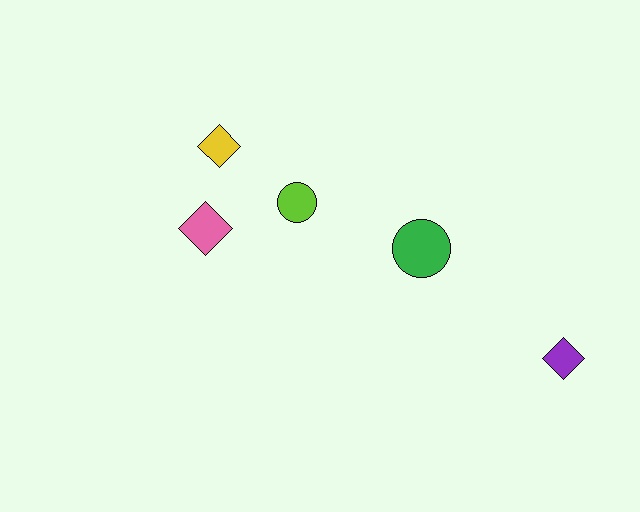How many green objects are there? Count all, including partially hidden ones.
There is 1 green object.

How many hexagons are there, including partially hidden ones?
There are no hexagons.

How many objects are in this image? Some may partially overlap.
There are 5 objects.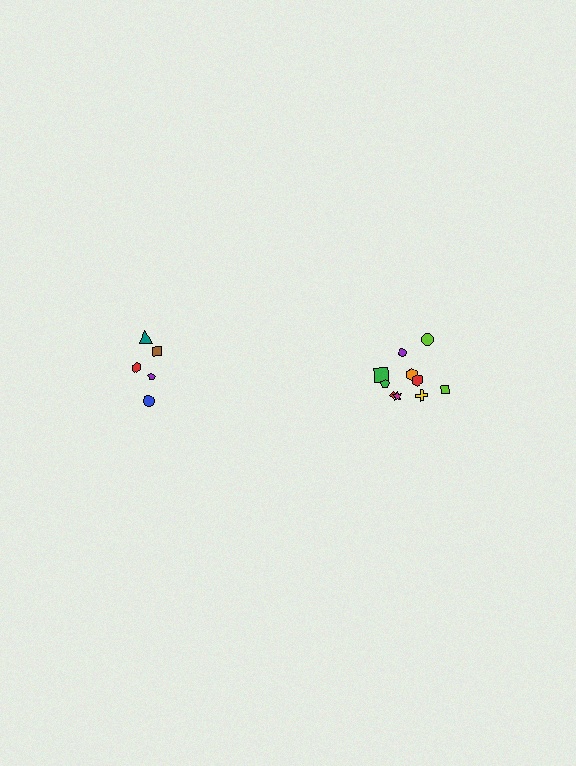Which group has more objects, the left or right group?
The right group.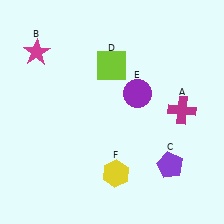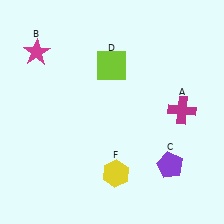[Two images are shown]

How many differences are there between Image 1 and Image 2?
There is 1 difference between the two images.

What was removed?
The purple circle (E) was removed in Image 2.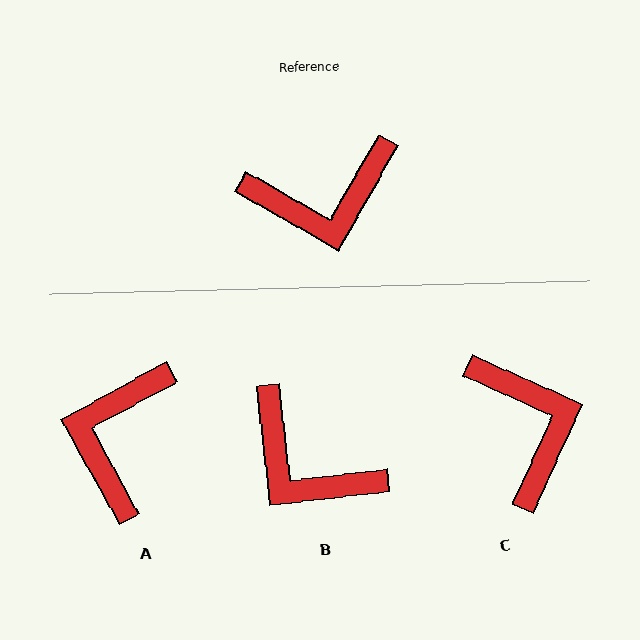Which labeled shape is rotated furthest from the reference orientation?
A, about 122 degrees away.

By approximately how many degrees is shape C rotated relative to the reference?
Approximately 95 degrees counter-clockwise.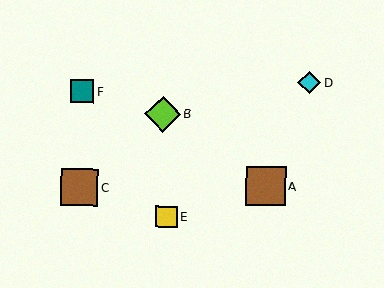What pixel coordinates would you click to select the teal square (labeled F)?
Click at (82, 91) to select the teal square F.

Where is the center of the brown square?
The center of the brown square is at (79, 187).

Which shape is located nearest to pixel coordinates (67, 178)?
The brown square (labeled C) at (79, 187) is nearest to that location.